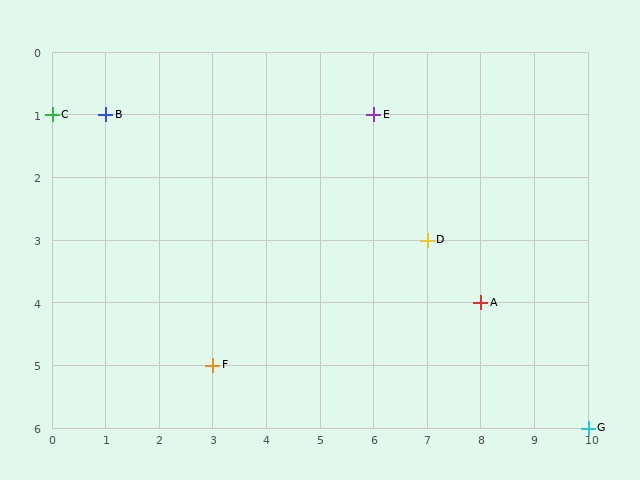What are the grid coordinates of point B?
Point B is at grid coordinates (1, 1).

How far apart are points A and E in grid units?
Points A and E are 2 columns and 3 rows apart (about 3.6 grid units diagonally).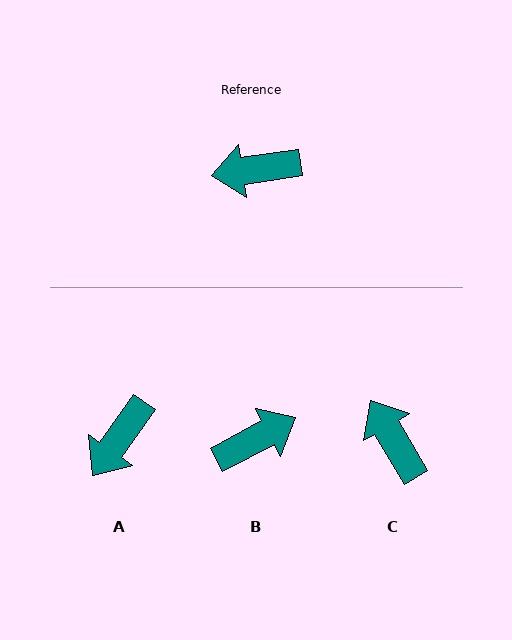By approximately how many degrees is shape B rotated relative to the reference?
Approximately 160 degrees clockwise.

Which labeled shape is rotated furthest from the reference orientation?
B, about 160 degrees away.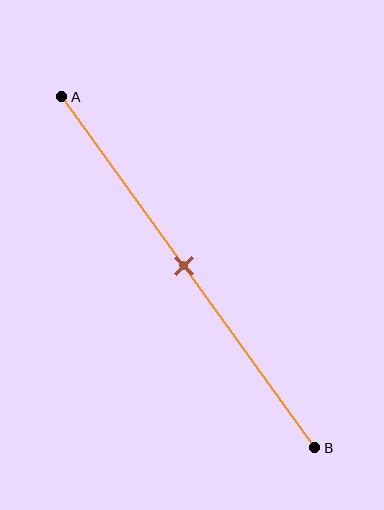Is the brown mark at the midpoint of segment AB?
Yes, the mark is approximately at the midpoint.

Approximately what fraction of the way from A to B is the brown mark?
The brown mark is approximately 50% of the way from A to B.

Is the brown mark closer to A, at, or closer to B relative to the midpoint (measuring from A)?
The brown mark is approximately at the midpoint of segment AB.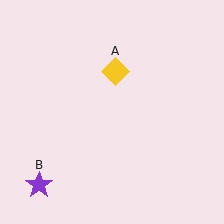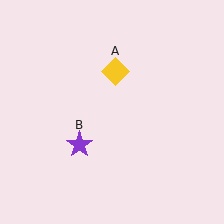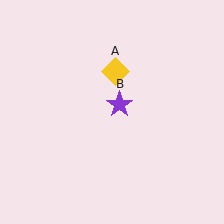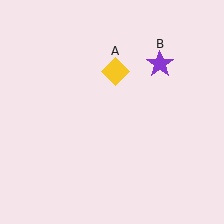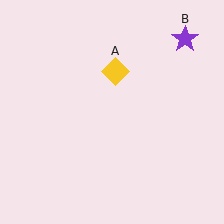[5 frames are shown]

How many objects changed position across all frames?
1 object changed position: purple star (object B).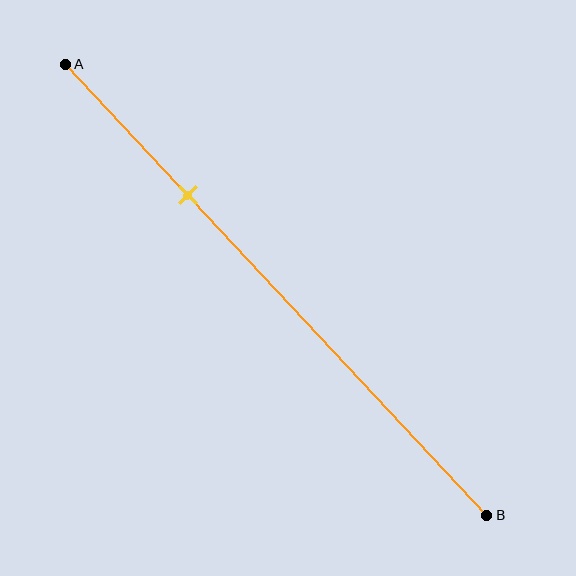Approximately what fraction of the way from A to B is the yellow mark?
The yellow mark is approximately 30% of the way from A to B.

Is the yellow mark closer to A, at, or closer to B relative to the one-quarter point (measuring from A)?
The yellow mark is closer to point B than the one-quarter point of segment AB.